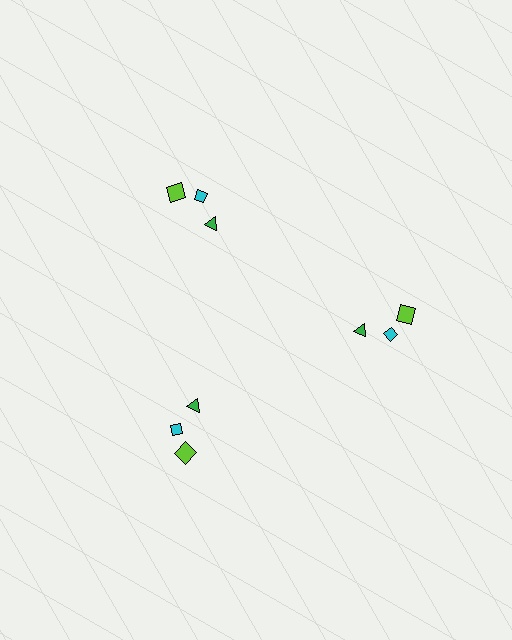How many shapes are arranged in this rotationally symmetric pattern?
There are 9 shapes, arranged in 3 groups of 3.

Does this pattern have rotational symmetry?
Yes, this pattern has 3-fold rotational symmetry. It looks the same after rotating 120 degrees around the center.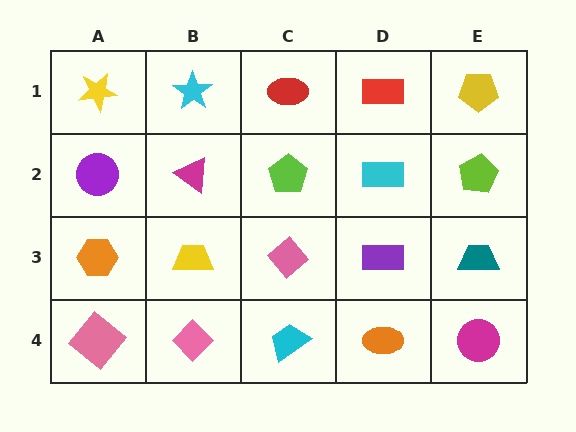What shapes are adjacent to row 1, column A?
A purple circle (row 2, column A), a cyan star (row 1, column B).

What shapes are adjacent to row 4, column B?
A yellow trapezoid (row 3, column B), a pink diamond (row 4, column A), a cyan trapezoid (row 4, column C).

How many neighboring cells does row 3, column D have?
4.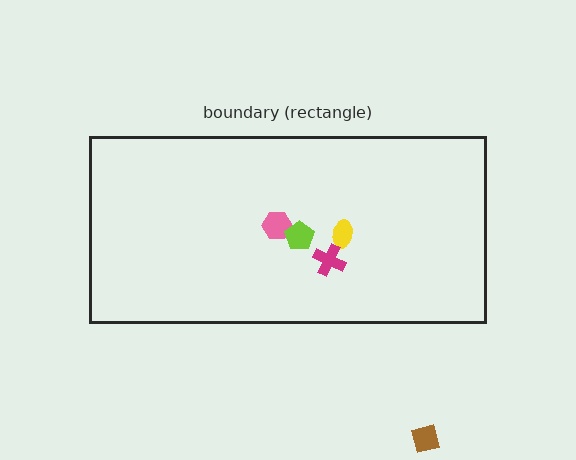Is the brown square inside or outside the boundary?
Outside.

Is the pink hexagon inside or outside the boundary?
Inside.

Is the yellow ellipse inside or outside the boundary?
Inside.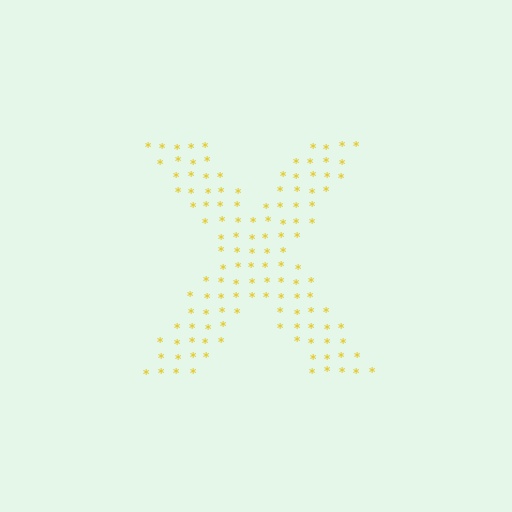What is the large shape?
The large shape is the letter X.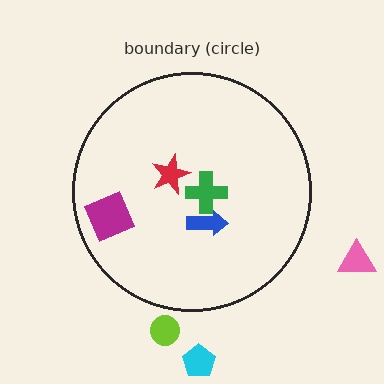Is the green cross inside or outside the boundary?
Inside.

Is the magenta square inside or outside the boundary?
Inside.